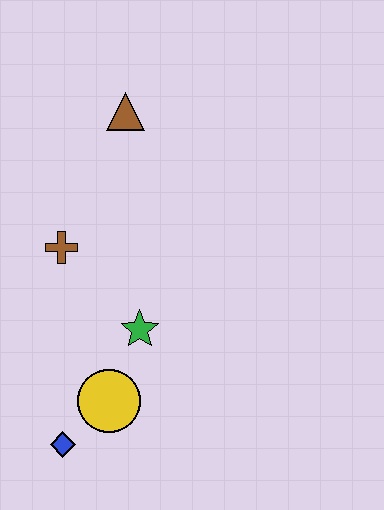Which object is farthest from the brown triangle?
The blue diamond is farthest from the brown triangle.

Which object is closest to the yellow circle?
The blue diamond is closest to the yellow circle.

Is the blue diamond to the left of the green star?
Yes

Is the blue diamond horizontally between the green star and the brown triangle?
No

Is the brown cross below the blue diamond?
No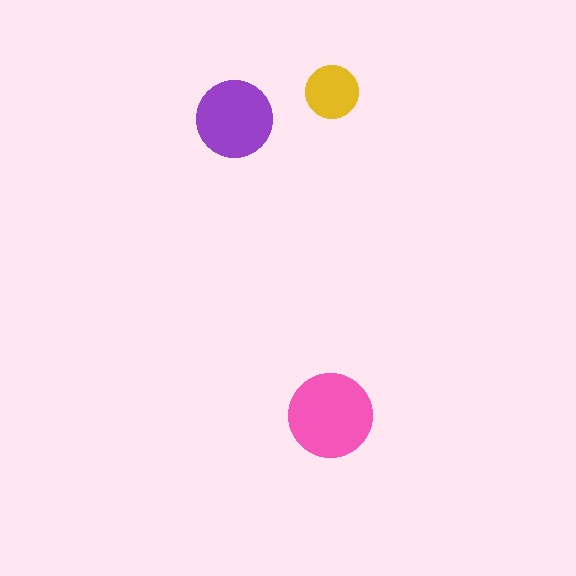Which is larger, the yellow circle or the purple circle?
The purple one.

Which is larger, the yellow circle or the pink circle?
The pink one.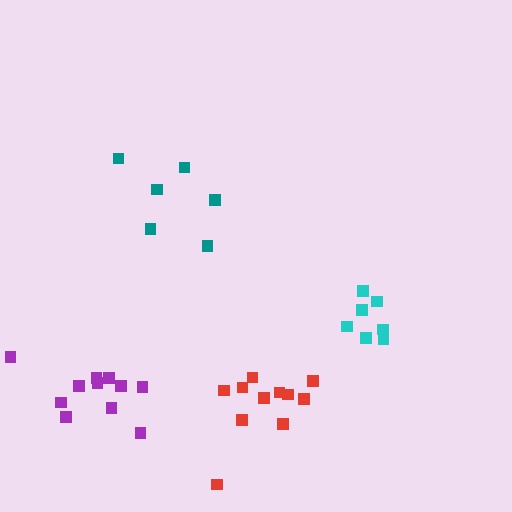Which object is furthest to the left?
The purple cluster is leftmost.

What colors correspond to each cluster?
The clusters are colored: cyan, teal, red, purple.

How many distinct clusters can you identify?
There are 4 distinct clusters.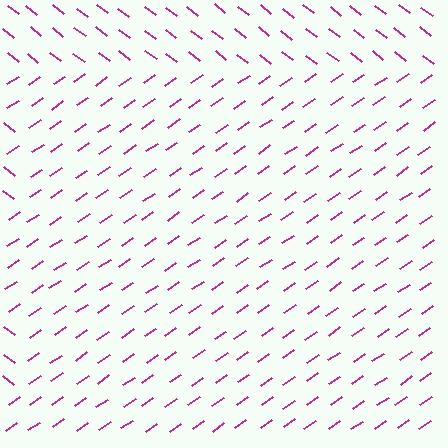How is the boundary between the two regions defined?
The boundary is defined purely by a change in line orientation (approximately 71 degrees difference). All lines are the same color and thickness.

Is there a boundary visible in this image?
Yes, there is a texture boundary formed by a change in line orientation.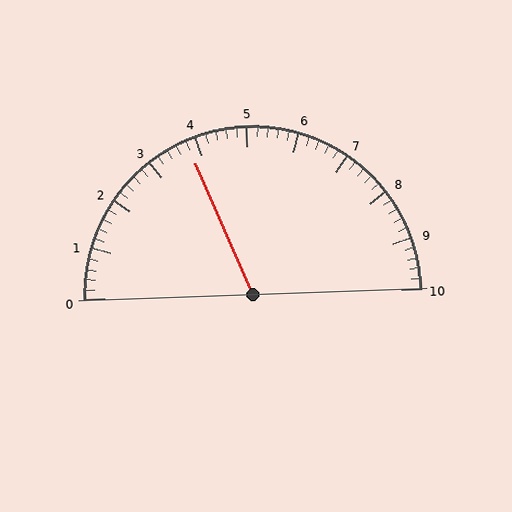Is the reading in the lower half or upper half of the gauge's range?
The reading is in the lower half of the range (0 to 10).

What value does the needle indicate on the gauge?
The needle indicates approximately 3.8.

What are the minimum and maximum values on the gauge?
The gauge ranges from 0 to 10.